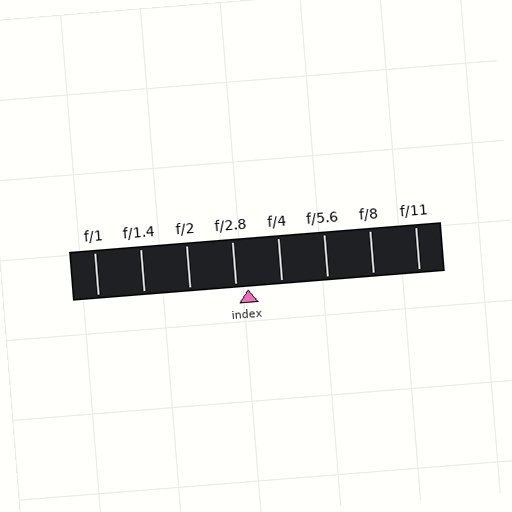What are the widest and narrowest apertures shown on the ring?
The widest aperture shown is f/1 and the narrowest is f/11.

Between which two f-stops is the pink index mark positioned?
The index mark is between f/2.8 and f/4.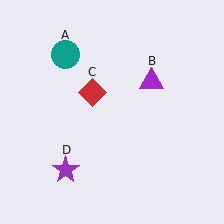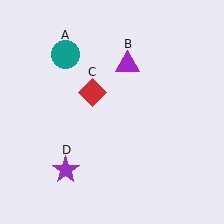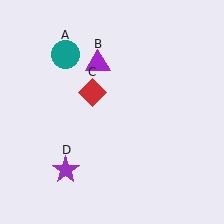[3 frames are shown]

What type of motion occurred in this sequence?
The purple triangle (object B) rotated counterclockwise around the center of the scene.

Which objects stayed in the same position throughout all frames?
Teal circle (object A) and red diamond (object C) and purple star (object D) remained stationary.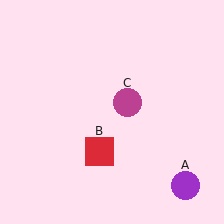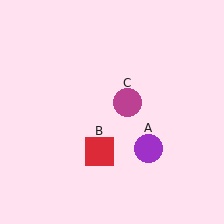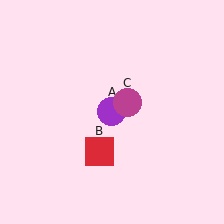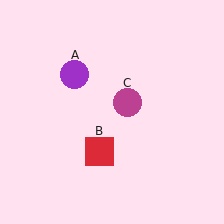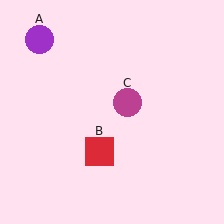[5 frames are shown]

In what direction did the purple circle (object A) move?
The purple circle (object A) moved up and to the left.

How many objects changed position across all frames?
1 object changed position: purple circle (object A).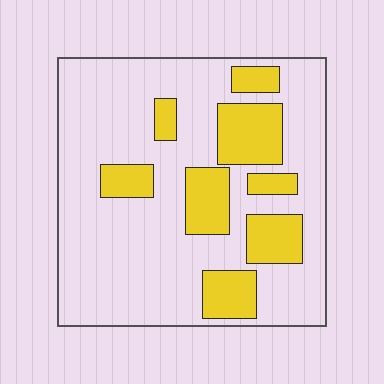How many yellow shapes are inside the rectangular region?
8.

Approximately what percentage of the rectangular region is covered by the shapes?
Approximately 25%.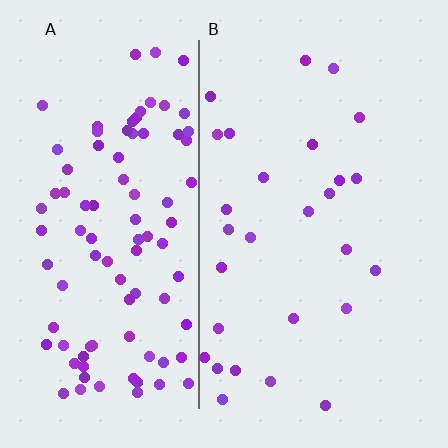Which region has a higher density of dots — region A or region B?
A (the left).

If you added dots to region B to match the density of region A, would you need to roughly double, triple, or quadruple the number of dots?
Approximately quadruple.